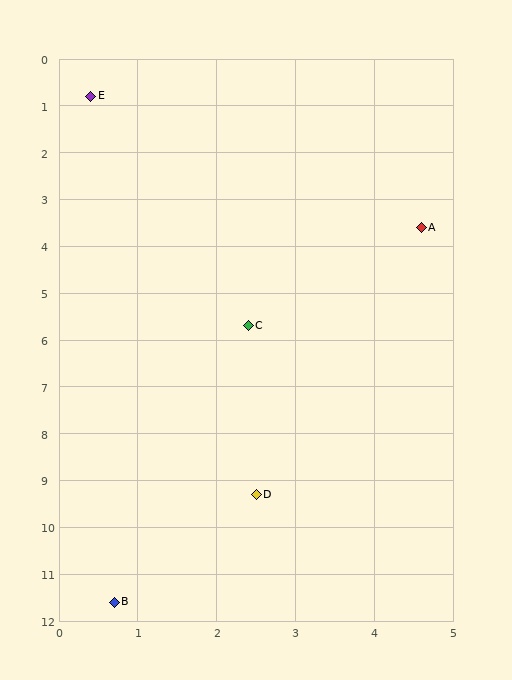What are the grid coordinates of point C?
Point C is at approximately (2.4, 5.7).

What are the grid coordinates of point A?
Point A is at approximately (4.6, 3.6).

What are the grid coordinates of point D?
Point D is at approximately (2.5, 9.3).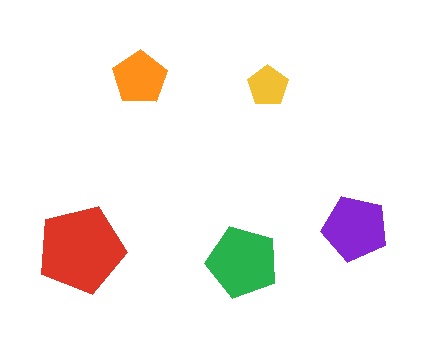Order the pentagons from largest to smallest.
the red one, the green one, the purple one, the orange one, the yellow one.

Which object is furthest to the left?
The red pentagon is leftmost.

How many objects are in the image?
There are 5 objects in the image.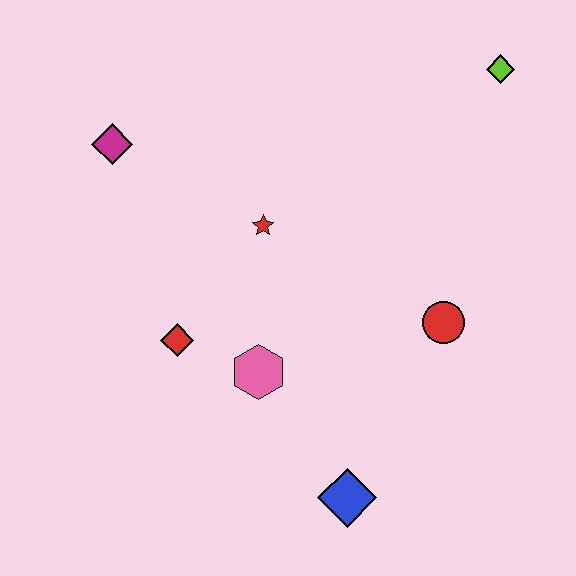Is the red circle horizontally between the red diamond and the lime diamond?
Yes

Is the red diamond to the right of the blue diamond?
No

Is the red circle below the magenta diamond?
Yes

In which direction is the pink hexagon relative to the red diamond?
The pink hexagon is to the right of the red diamond.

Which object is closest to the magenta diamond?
The red star is closest to the magenta diamond.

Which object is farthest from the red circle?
The magenta diamond is farthest from the red circle.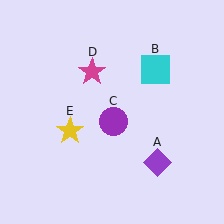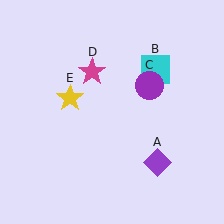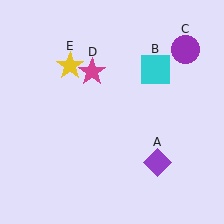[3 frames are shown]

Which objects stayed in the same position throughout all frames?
Purple diamond (object A) and cyan square (object B) and magenta star (object D) remained stationary.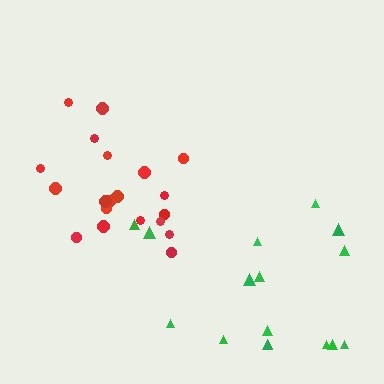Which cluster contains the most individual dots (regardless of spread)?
Red (20).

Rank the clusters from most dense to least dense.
red, green.